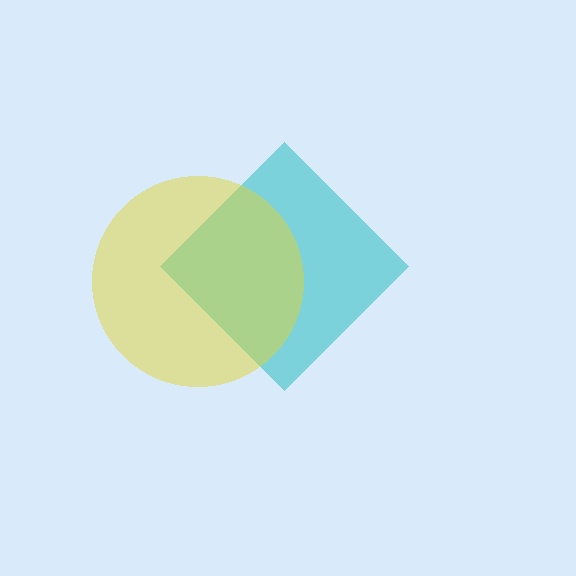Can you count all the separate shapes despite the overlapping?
Yes, there are 2 separate shapes.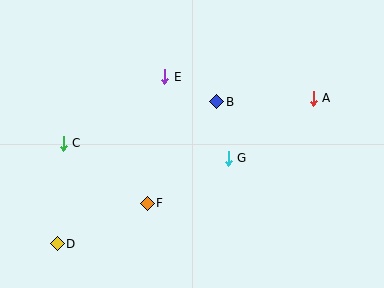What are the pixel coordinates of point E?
Point E is at (165, 77).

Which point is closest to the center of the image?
Point G at (228, 158) is closest to the center.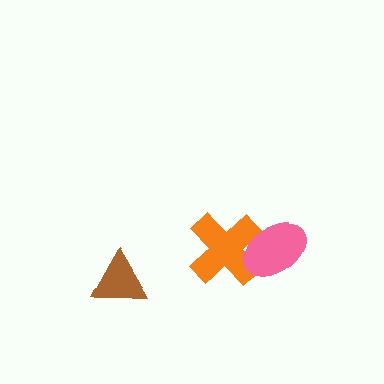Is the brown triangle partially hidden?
No, no other shape covers it.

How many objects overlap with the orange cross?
1 object overlaps with the orange cross.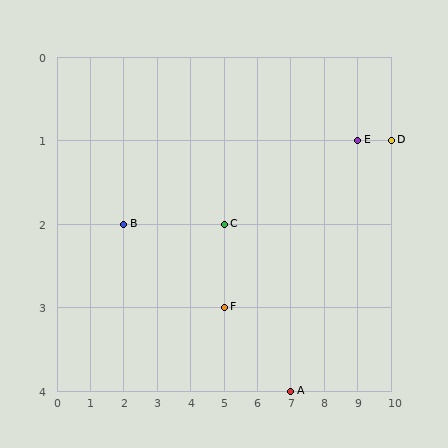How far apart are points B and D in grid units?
Points B and D are 8 columns and 1 row apart (about 8.1 grid units diagonally).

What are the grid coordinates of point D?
Point D is at grid coordinates (10, 1).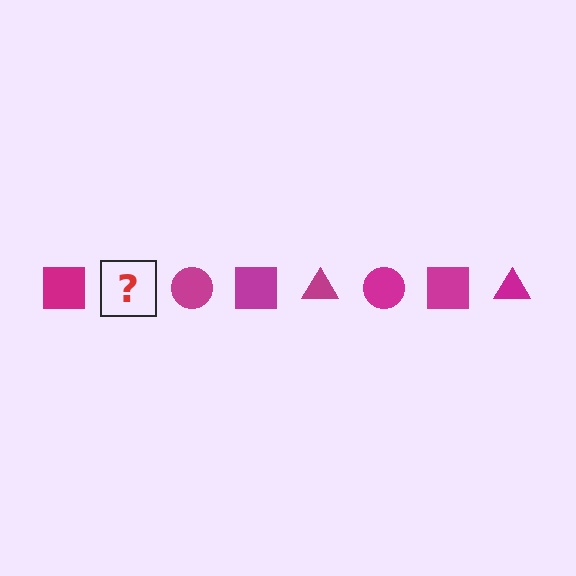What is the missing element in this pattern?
The missing element is a magenta triangle.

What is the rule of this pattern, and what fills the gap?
The rule is that the pattern cycles through square, triangle, circle shapes in magenta. The gap should be filled with a magenta triangle.